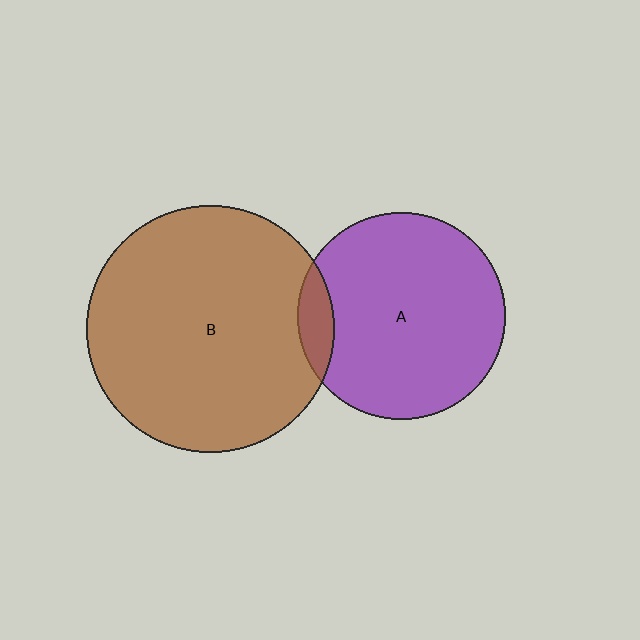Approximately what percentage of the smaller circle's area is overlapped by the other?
Approximately 10%.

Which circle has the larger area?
Circle B (brown).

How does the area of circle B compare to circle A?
Approximately 1.4 times.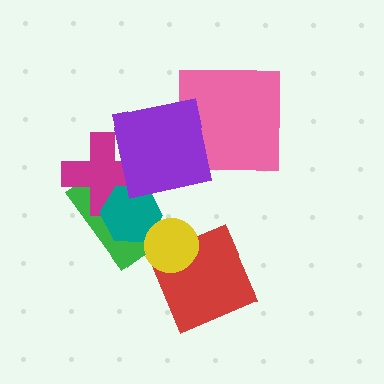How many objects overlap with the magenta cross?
3 objects overlap with the magenta cross.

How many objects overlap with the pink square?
1 object overlaps with the pink square.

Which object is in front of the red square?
The yellow circle is in front of the red square.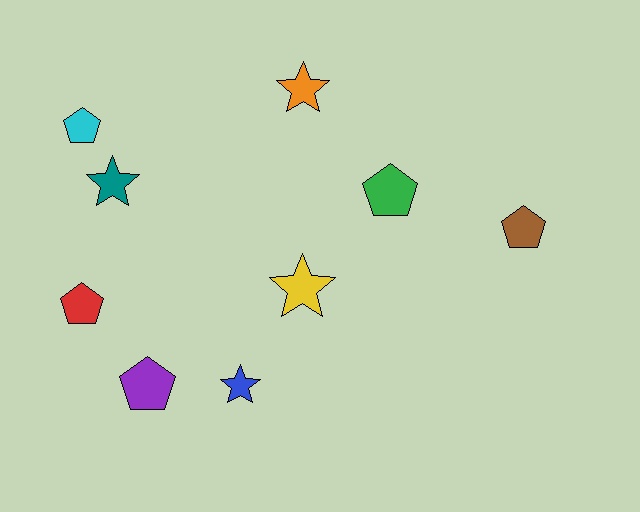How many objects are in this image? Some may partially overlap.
There are 9 objects.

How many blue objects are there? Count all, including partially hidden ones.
There is 1 blue object.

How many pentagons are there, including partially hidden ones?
There are 5 pentagons.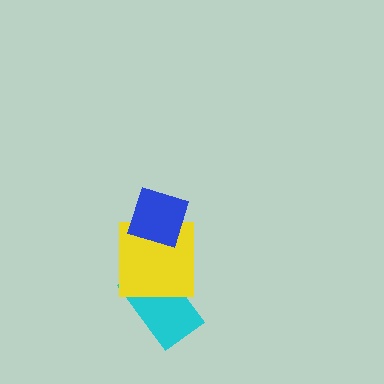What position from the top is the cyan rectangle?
The cyan rectangle is 3rd from the top.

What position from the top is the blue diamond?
The blue diamond is 1st from the top.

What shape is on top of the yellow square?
The blue diamond is on top of the yellow square.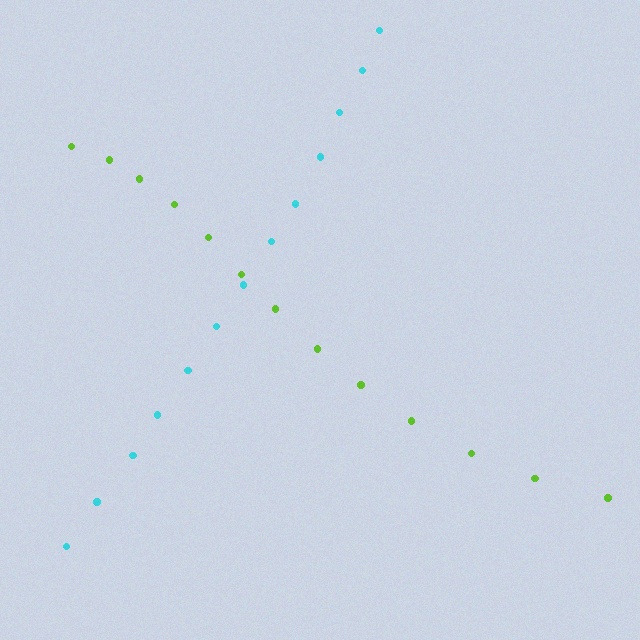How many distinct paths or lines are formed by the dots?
There are 2 distinct paths.